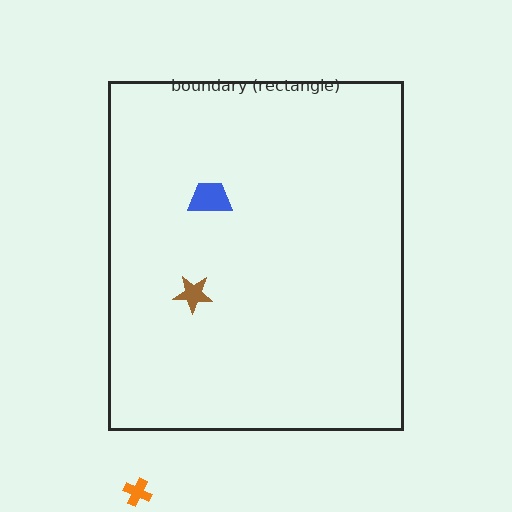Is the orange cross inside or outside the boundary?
Outside.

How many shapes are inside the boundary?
2 inside, 1 outside.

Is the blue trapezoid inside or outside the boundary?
Inside.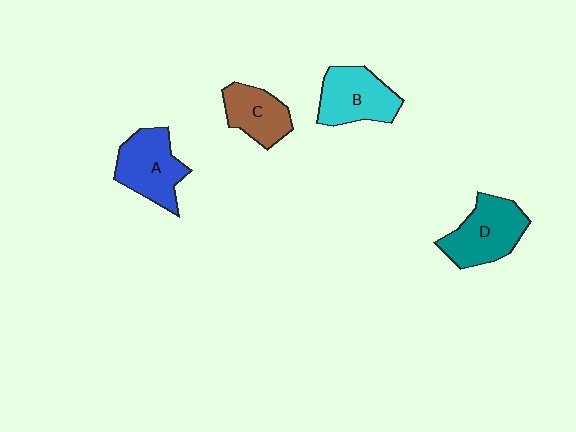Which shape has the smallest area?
Shape C (brown).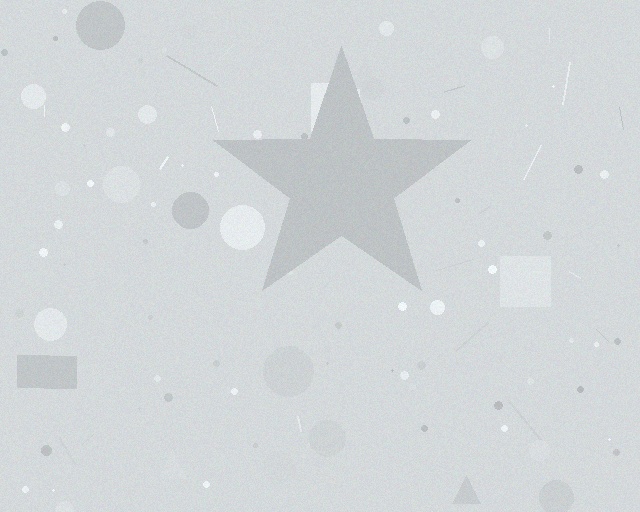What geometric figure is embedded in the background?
A star is embedded in the background.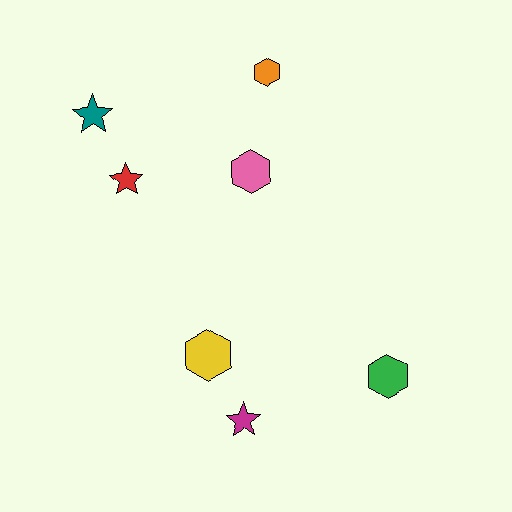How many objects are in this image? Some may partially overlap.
There are 7 objects.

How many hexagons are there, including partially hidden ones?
There are 4 hexagons.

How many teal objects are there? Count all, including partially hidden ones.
There is 1 teal object.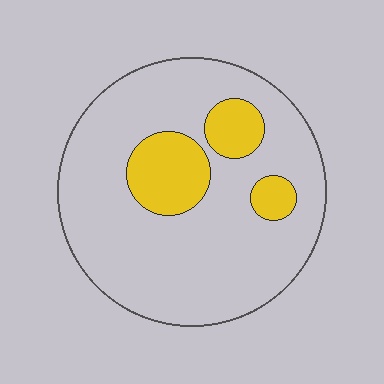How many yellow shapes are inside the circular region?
3.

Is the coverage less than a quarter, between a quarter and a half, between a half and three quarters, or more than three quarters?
Less than a quarter.